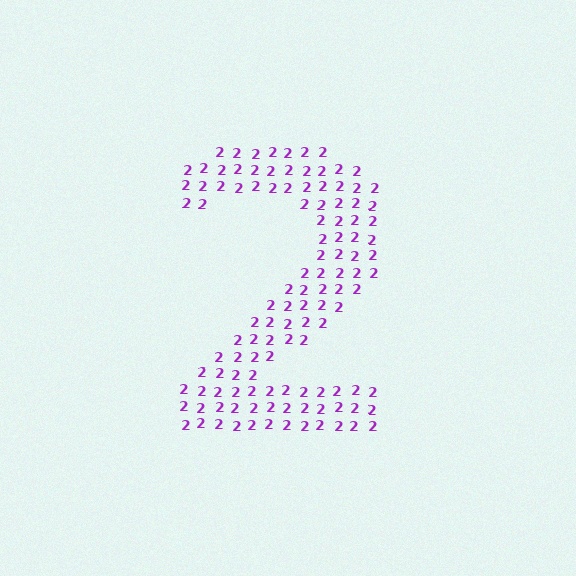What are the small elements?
The small elements are digit 2's.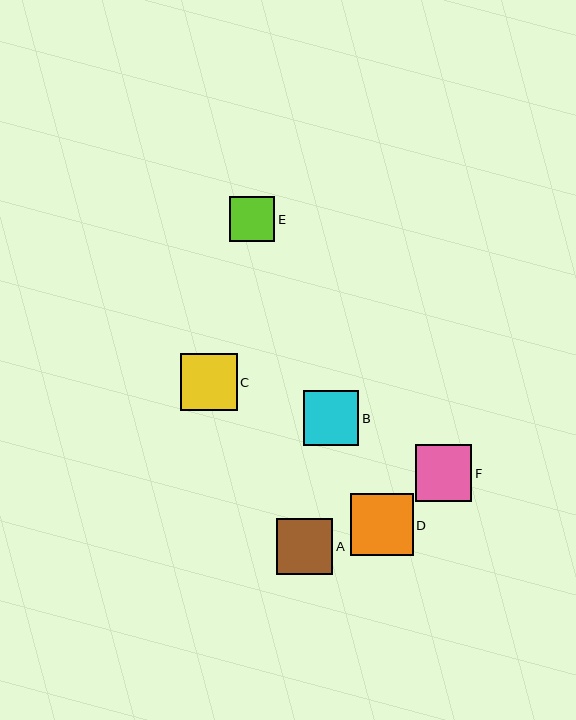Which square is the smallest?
Square E is the smallest with a size of approximately 45 pixels.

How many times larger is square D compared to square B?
Square D is approximately 1.1 times the size of square B.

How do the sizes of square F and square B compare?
Square F and square B are approximately the same size.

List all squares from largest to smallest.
From largest to smallest: D, C, F, A, B, E.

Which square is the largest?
Square D is the largest with a size of approximately 62 pixels.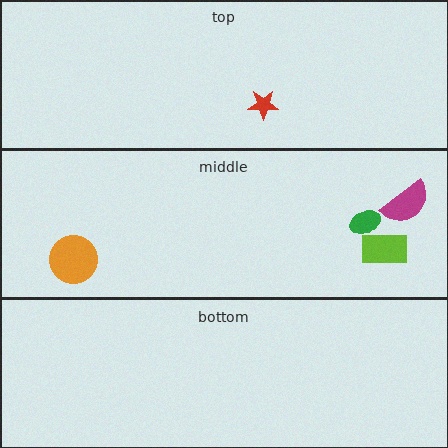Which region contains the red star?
The top region.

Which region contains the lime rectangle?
The middle region.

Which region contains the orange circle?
The middle region.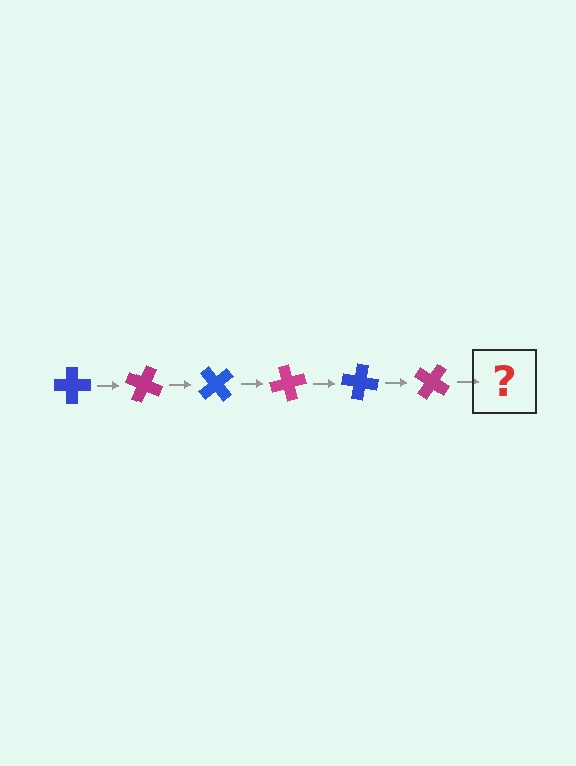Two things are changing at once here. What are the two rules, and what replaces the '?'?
The two rules are that it rotates 25 degrees each step and the color cycles through blue and magenta. The '?' should be a blue cross, rotated 150 degrees from the start.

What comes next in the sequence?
The next element should be a blue cross, rotated 150 degrees from the start.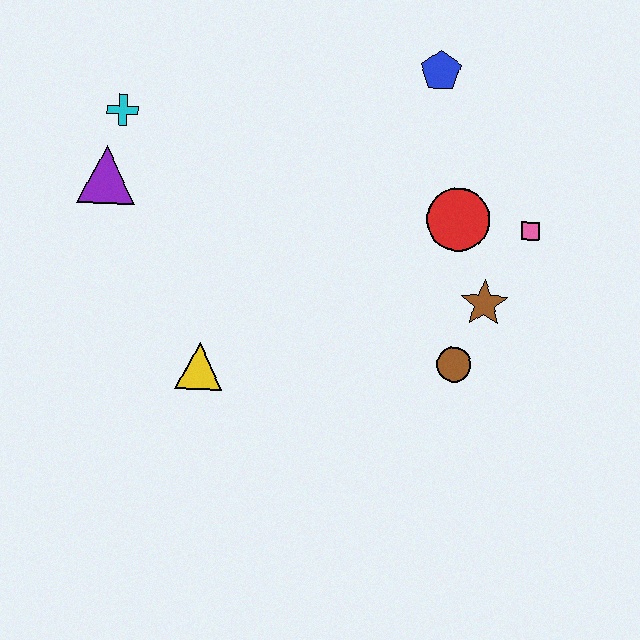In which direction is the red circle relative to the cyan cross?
The red circle is to the right of the cyan cross.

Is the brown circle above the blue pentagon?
No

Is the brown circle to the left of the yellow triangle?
No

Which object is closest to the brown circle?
The brown star is closest to the brown circle.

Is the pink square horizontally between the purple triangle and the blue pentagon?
No